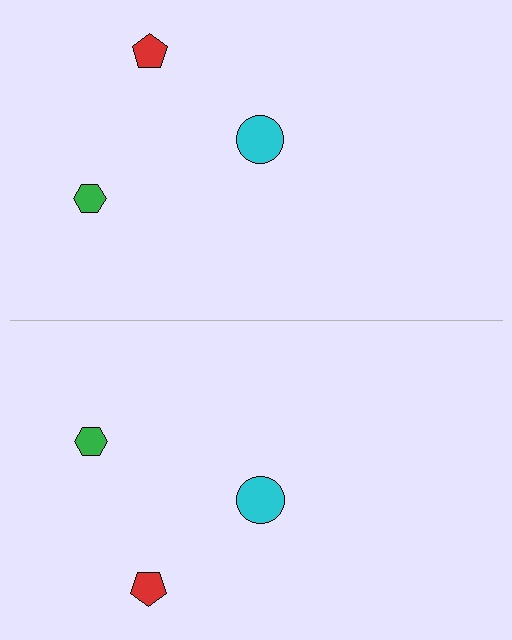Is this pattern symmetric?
Yes, this pattern has bilateral (reflection) symmetry.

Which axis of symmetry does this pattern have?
The pattern has a horizontal axis of symmetry running through the center of the image.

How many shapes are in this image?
There are 6 shapes in this image.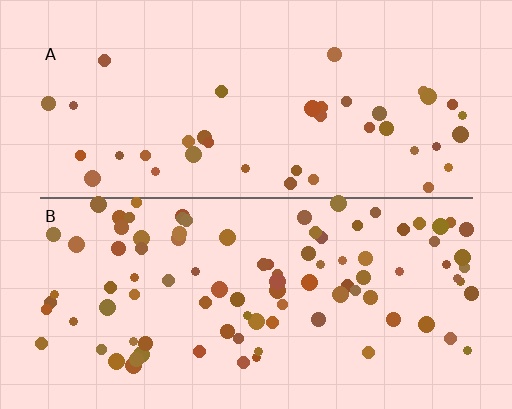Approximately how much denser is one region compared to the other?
Approximately 2.4× — region B over region A.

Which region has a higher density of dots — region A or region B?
B (the bottom).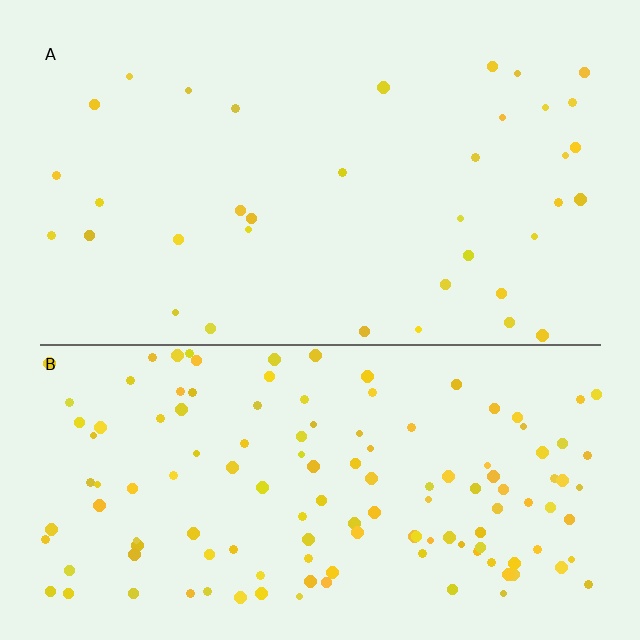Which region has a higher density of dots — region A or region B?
B (the bottom).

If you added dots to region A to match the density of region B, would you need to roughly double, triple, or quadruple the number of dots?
Approximately quadruple.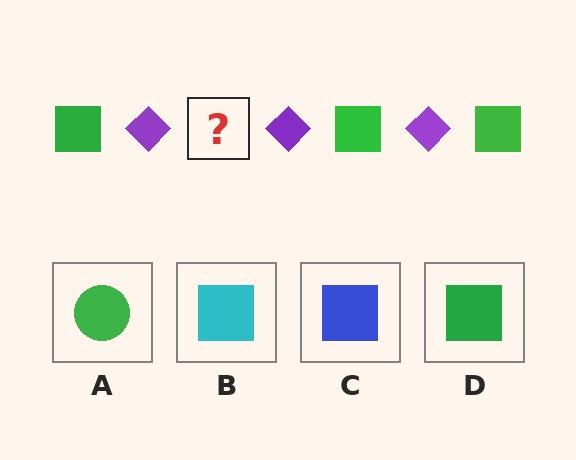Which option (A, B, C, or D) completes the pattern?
D.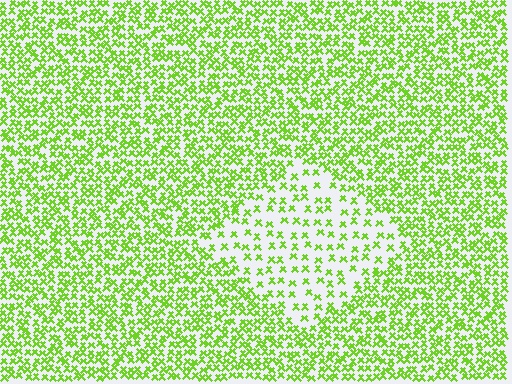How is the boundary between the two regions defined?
The boundary is defined by a change in element density (approximately 2.3x ratio). All elements are the same color, size, and shape.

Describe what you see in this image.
The image contains small lime elements arranged at two different densities. A diamond-shaped region is visible where the elements are less densely packed than the surrounding area.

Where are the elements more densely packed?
The elements are more densely packed outside the diamond boundary.